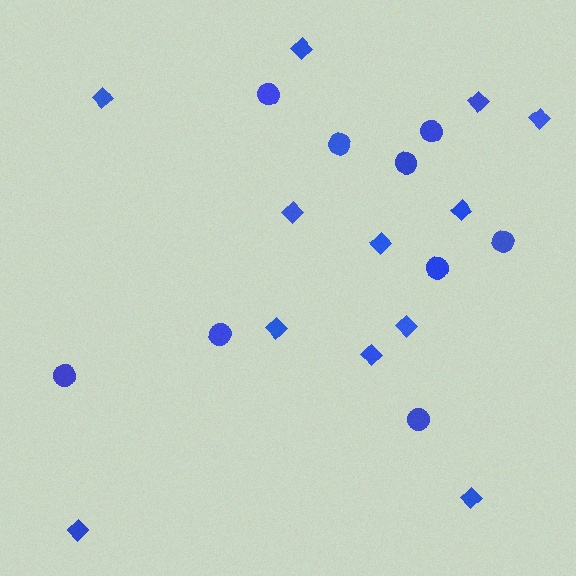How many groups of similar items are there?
There are 2 groups: one group of diamonds (12) and one group of circles (9).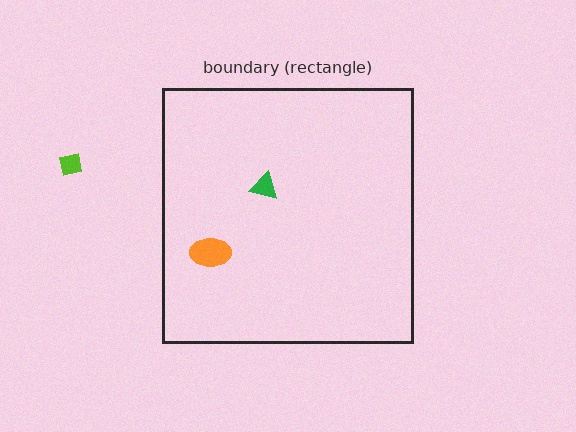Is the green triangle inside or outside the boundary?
Inside.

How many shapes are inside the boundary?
2 inside, 1 outside.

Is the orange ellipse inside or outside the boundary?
Inside.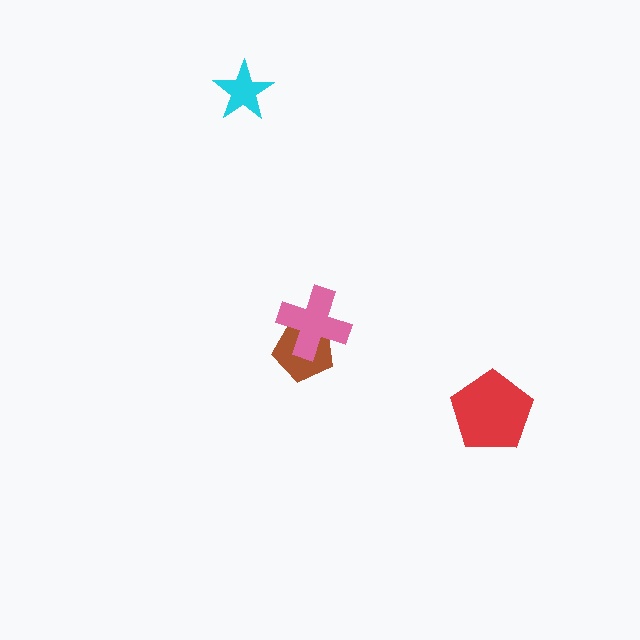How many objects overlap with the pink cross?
1 object overlaps with the pink cross.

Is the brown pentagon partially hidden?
Yes, it is partially covered by another shape.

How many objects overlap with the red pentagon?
0 objects overlap with the red pentagon.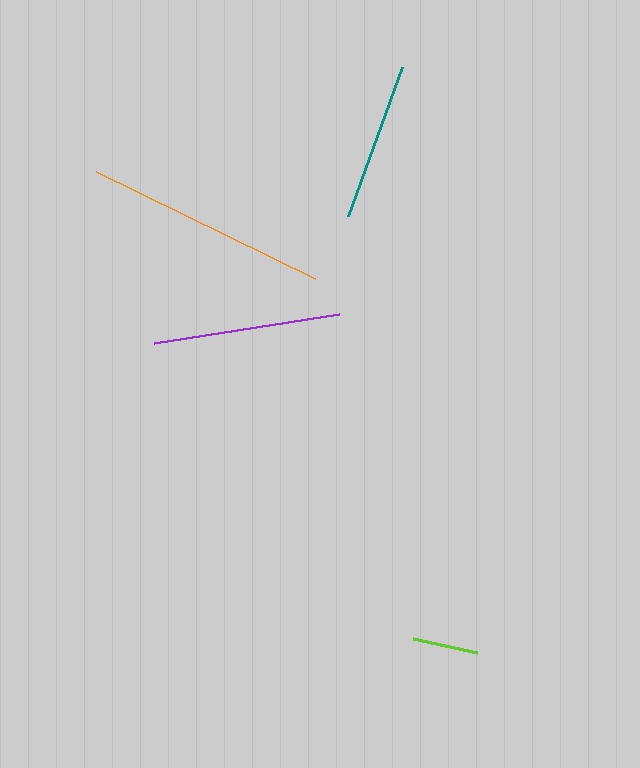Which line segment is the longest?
The orange line is the longest at approximately 244 pixels.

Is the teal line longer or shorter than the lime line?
The teal line is longer than the lime line.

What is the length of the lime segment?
The lime segment is approximately 66 pixels long.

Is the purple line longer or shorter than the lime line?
The purple line is longer than the lime line.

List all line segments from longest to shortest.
From longest to shortest: orange, purple, teal, lime.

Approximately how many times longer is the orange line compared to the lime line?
The orange line is approximately 3.7 times the length of the lime line.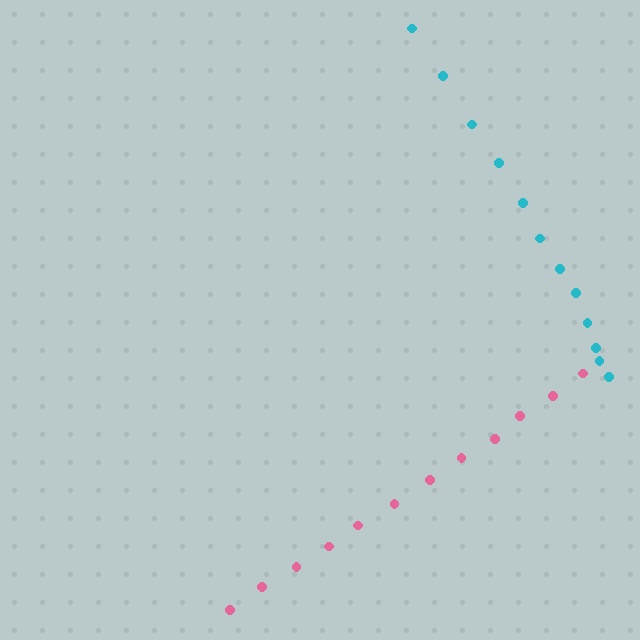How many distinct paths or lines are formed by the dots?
There are 2 distinct paths.